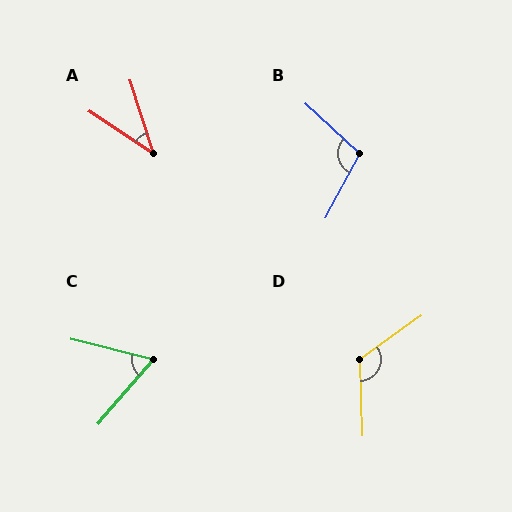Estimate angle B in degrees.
Approximately 104 degrees.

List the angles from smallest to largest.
A (38°), C (63°), B (104°), D (123°).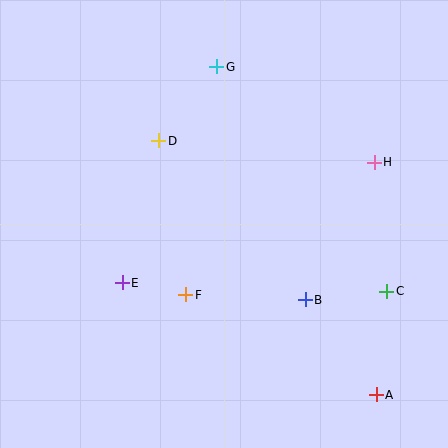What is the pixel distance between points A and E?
The distance between A and E is 278 pixels.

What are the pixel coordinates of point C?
Point C is at (387, 291).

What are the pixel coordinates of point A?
Point A is at (376, 395).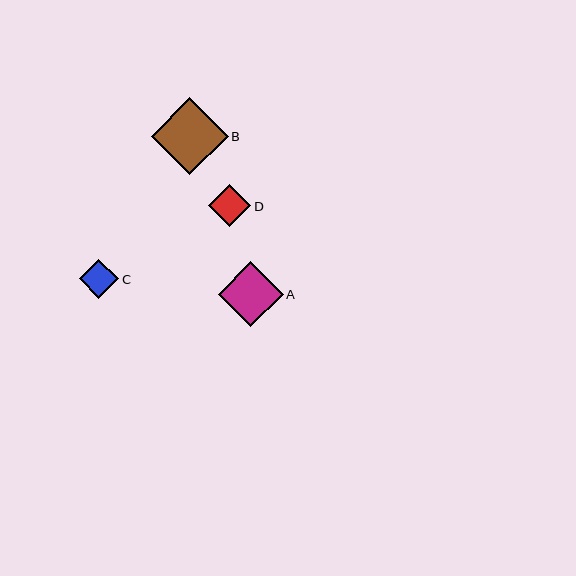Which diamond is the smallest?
Diamond C is the smallest with a size of approximately 39 pixels.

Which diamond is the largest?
Diamond B is the largest with a size of approximately 77 pixels.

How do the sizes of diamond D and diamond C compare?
Diamond D and diamond C are approximately the same size.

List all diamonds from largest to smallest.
From largest to smallest: B, A, D, C.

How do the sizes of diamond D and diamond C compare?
Diamond D and diamond C are approximately the same size.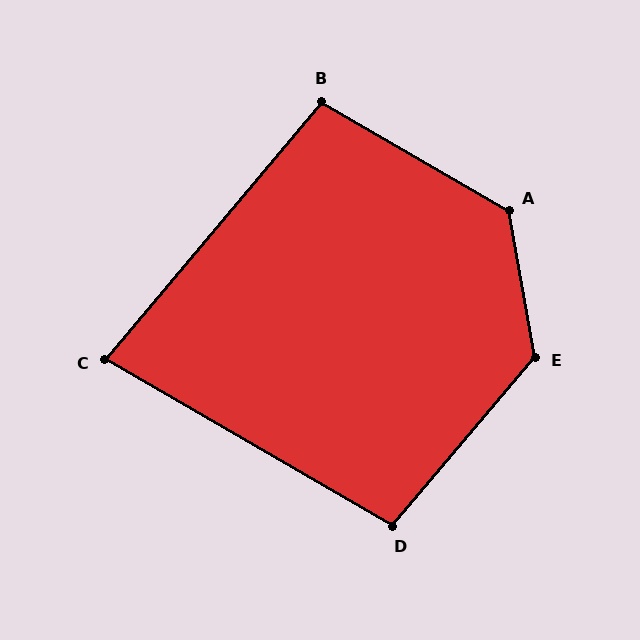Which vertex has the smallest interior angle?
C, at approximately 80 degrees.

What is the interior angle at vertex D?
Approximately 100 degrees (obtuse).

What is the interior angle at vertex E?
Approximately 130 degrees (obtuse).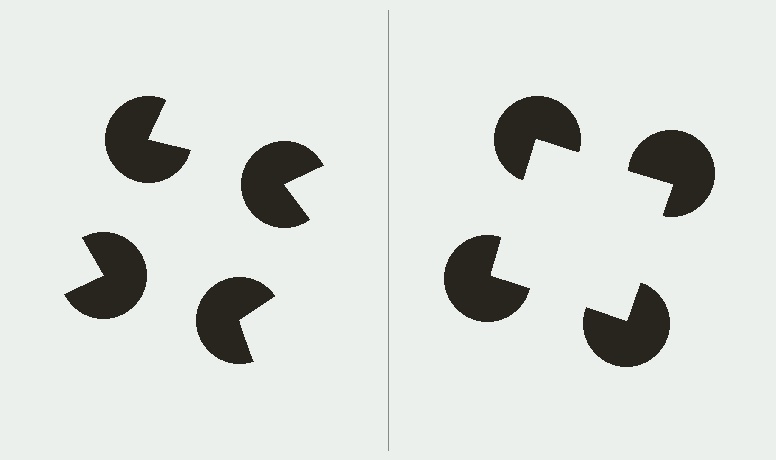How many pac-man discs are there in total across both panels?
8 — 4 on each side.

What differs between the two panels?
The pac-man discs are positioned identically on both sides; only the wedge orientations differ. On the right they align to a square; on the left they are misaligned.